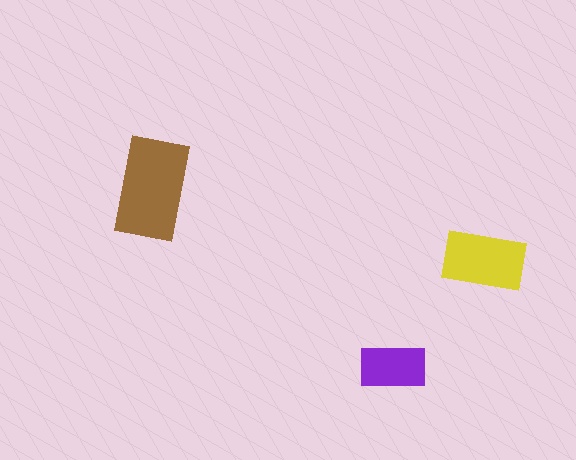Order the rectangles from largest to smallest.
the brown one, the yellow one, the purple one.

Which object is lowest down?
The purple rectangle is bottommost.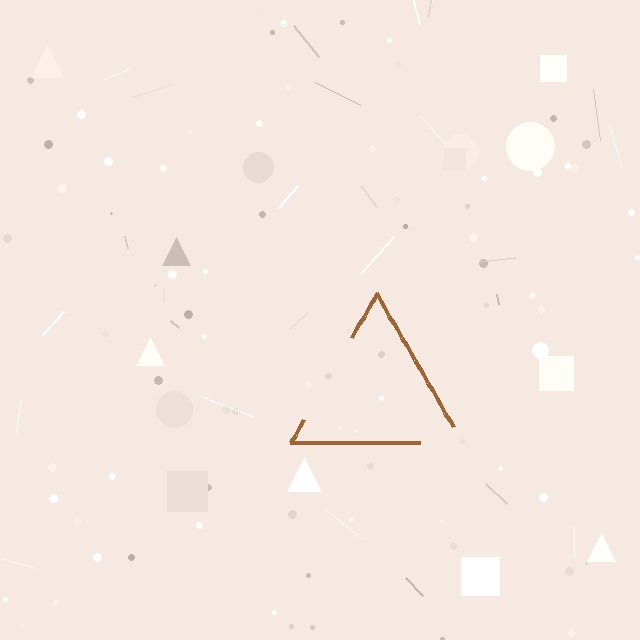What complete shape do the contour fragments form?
The contour fragments form a triangle.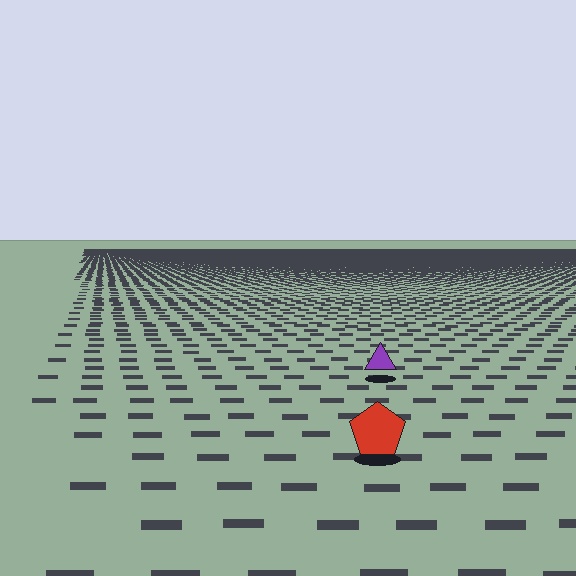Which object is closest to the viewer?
The red pentagon is closest. The texture marks near it are larger and more spread out.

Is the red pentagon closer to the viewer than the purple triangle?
Yes. The red pentagon is closer — you can tell from the texture gradient: the ground texture is coarser near it.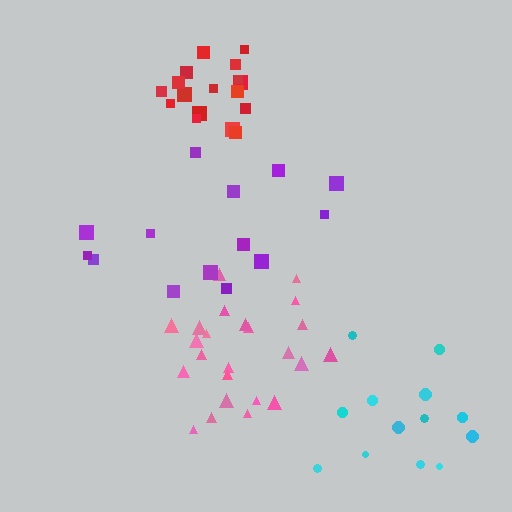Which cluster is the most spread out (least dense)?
Purple.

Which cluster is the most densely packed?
Red.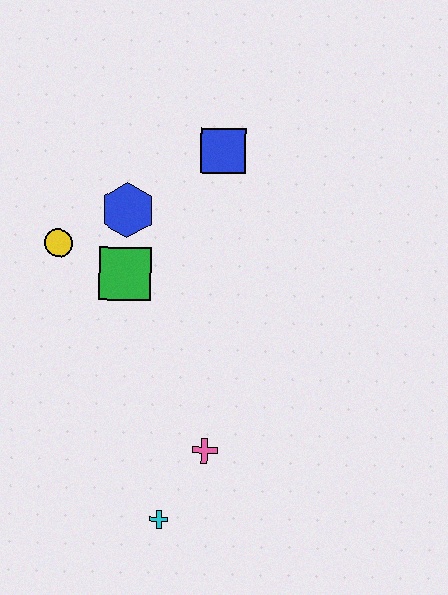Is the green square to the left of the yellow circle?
No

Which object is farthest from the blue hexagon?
The cyan cross is farthest from the blue hexagon.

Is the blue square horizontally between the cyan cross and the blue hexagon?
No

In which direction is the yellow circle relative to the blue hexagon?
The yellow circle is to the left of the blue hexagon.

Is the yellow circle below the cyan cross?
No